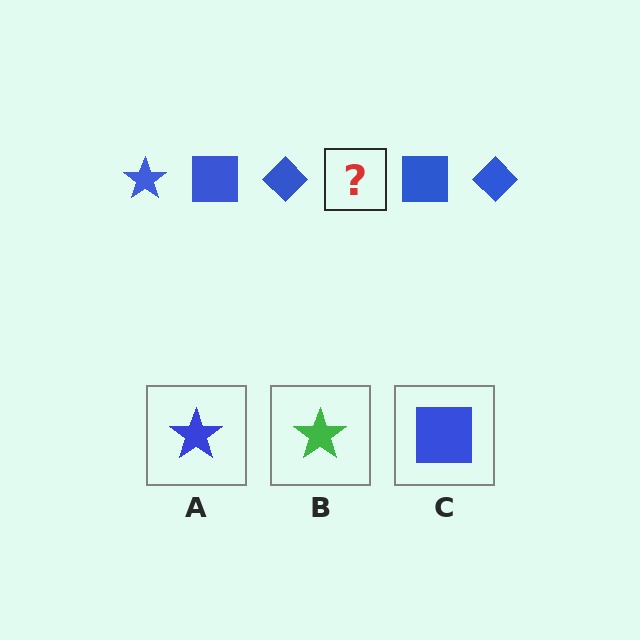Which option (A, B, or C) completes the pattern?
A.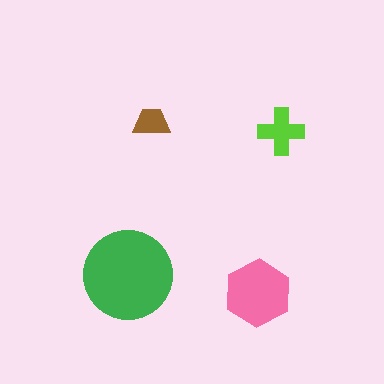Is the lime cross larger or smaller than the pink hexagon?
Smaller.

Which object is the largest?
The green circle.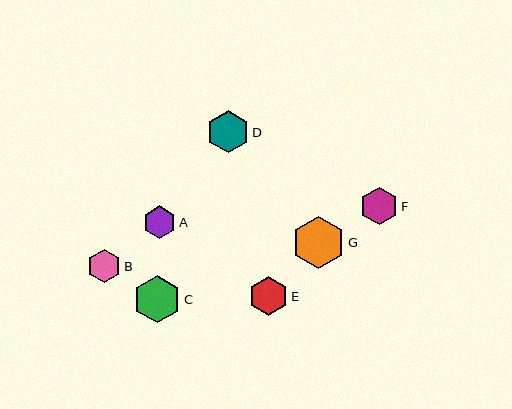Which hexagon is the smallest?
Hexagon A is the smallest with a size of approximately 32 pixels.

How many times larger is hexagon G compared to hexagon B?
Hexagon G is approximately 1.6 times the size of hexagon B.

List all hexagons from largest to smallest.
From largest to smallest: G, C, D, E, F, B, A.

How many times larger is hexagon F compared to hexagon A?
Hexagon F is approximately 1.2 times the size of hexagon A.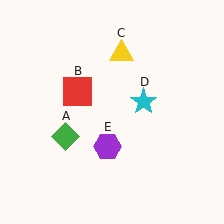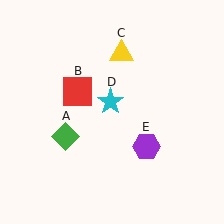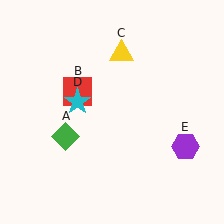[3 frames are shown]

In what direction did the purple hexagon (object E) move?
The purple hexagon (object E) moved right.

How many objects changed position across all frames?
2 objects changed position: cyan star (object D), purple hexagon (object E).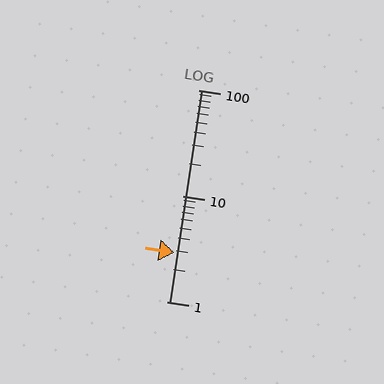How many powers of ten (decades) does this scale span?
The scale spans 2 decades, from 1 to 100.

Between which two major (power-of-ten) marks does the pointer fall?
The pointer is between 1 and 10.